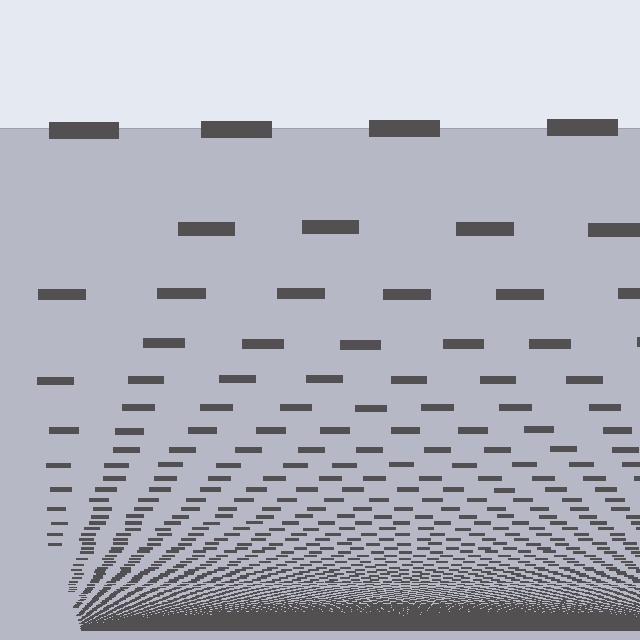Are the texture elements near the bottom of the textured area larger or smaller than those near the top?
Smaller. The gradient is inverted — elements near the bottom are smaller and denser.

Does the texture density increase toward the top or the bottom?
Density increases toward the bottom.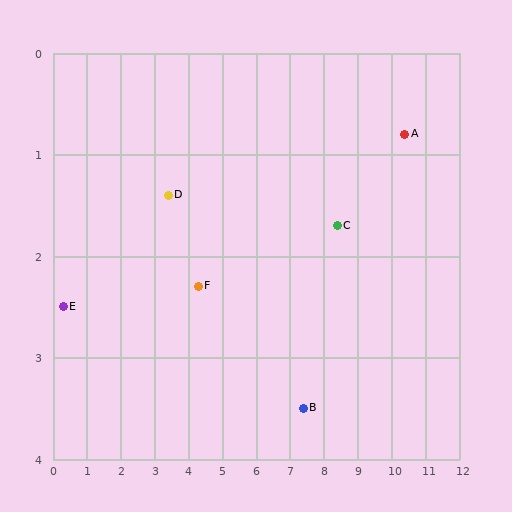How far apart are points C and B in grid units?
Points C and B are about 2.1 grid units apart.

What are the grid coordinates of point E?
Point E is at approximately (0.3, 2.5).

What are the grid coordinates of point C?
Point C is at approximately (8.4, 1.7).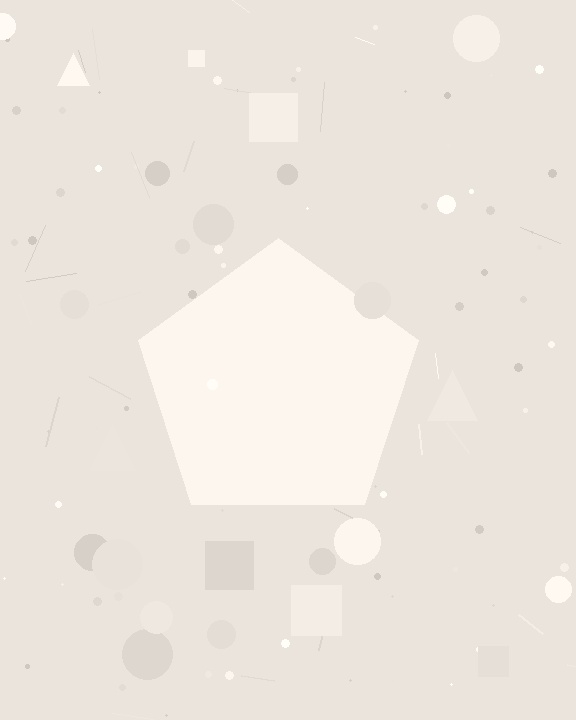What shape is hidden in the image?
A pentagon is hidden in the image.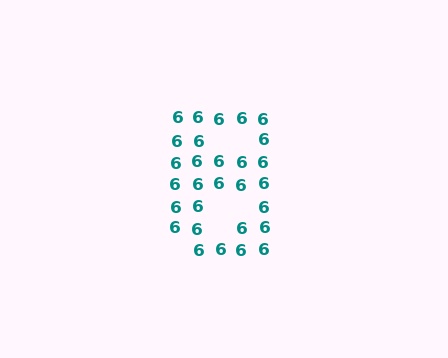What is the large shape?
The large shape is the digit 8.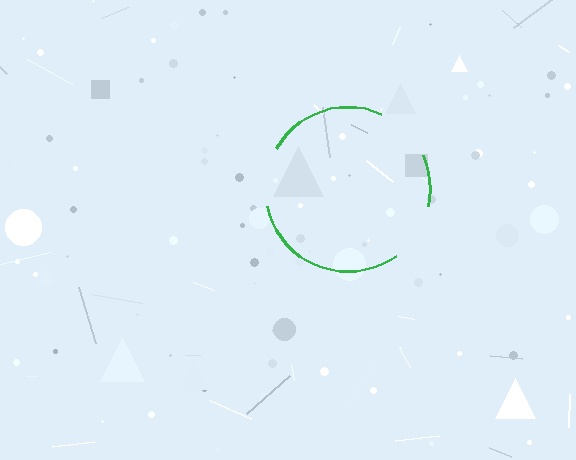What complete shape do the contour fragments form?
The contour fragments form a circle.